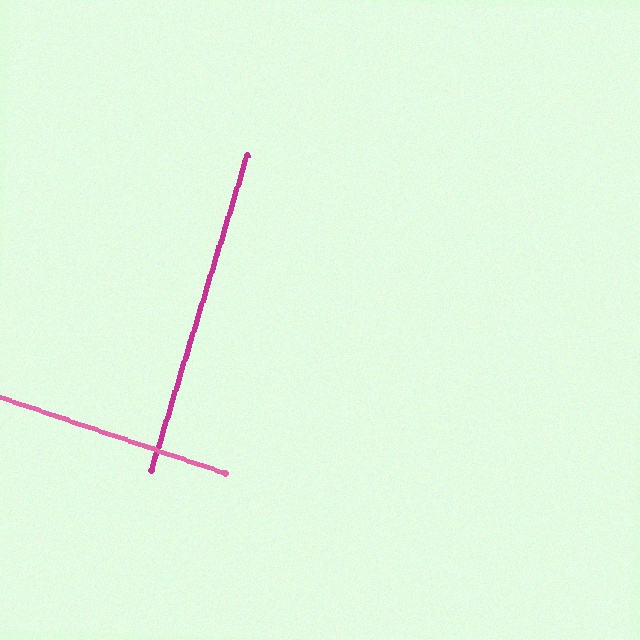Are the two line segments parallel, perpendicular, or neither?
Perpendicular — they meet at approximately 88°.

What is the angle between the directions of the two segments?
Approximately 88 degrees.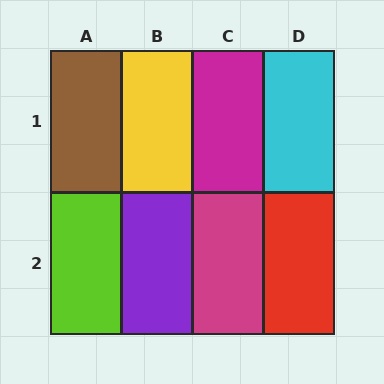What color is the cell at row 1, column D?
Cyan.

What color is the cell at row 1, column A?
Brown.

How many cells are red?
1 cell is red.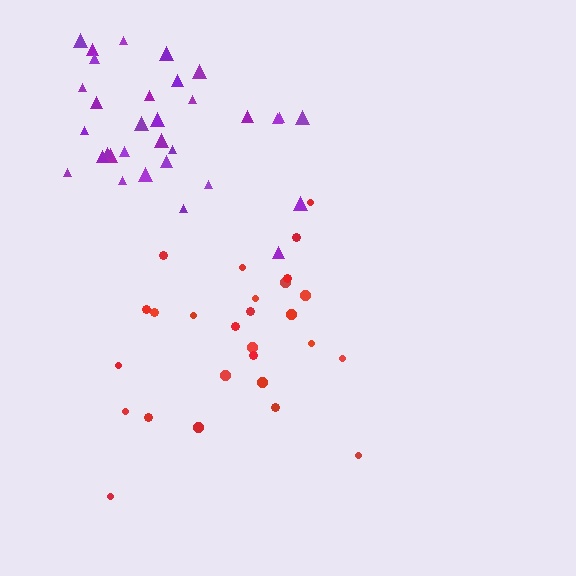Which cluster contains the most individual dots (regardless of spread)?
Purple (32).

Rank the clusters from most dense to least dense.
purple, red.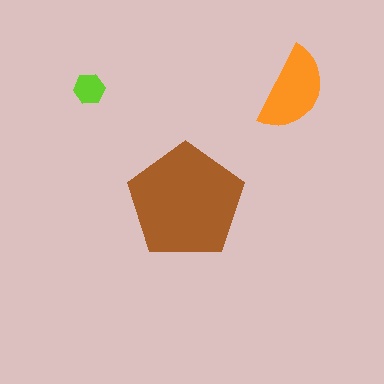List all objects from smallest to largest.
The lime hexagon, the orange semicircle, the brown pentagon.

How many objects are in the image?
There are 3 objects in the image.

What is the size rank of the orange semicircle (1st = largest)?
2nd.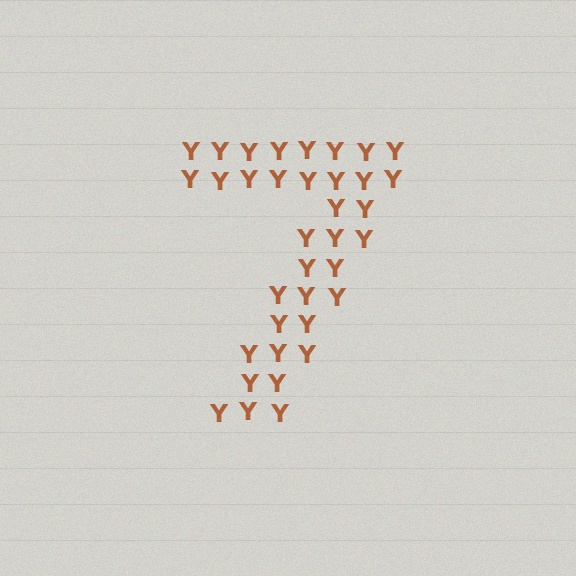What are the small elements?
The small elements are letter Y's.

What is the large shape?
The large shape is the digit 7.